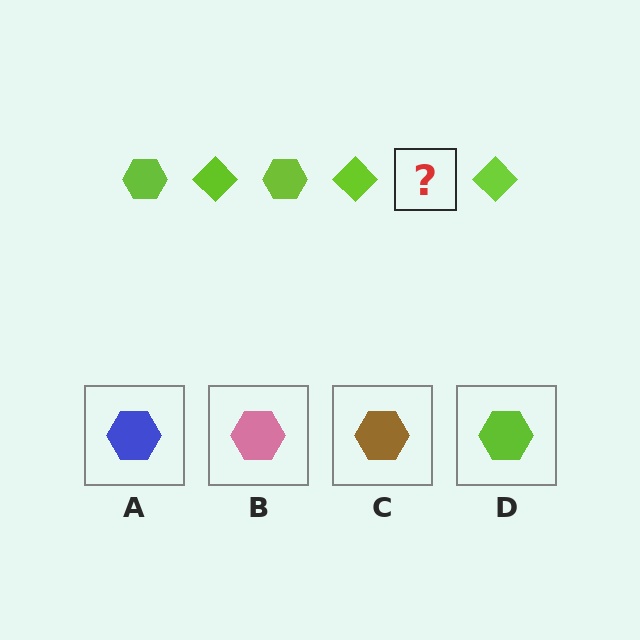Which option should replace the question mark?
Option D.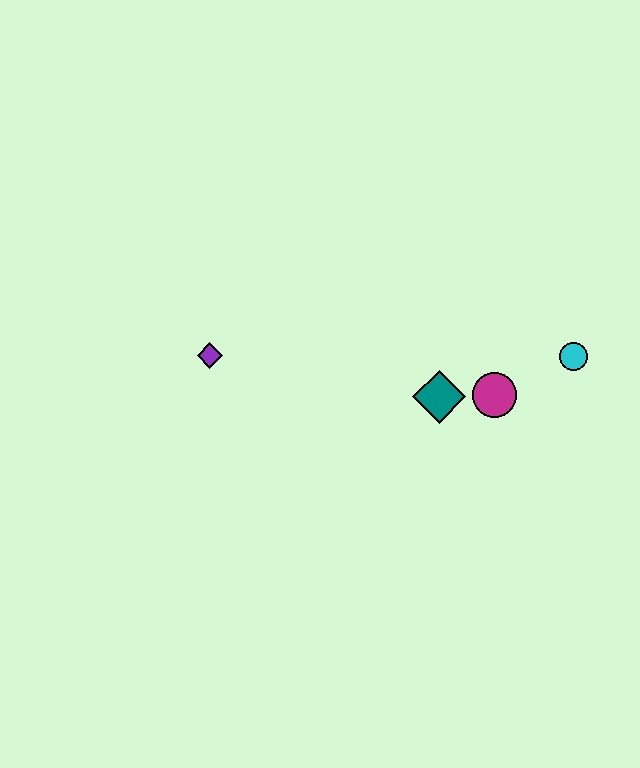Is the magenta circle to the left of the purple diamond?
No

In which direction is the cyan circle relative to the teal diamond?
The cyan circle is to the right of the teal diamond.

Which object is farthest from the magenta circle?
The purple diamond is farthest from the magenta circle.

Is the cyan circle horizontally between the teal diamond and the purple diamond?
No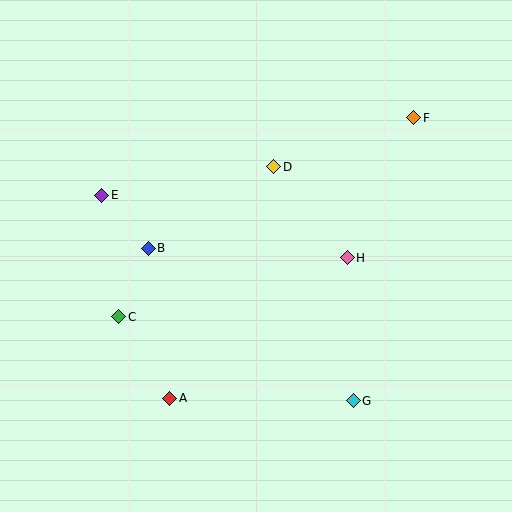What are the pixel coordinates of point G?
Point G is at (353, 401).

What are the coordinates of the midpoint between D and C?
The midpoint between D and C is at (196, 242).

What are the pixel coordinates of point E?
Point E is at (102, 195).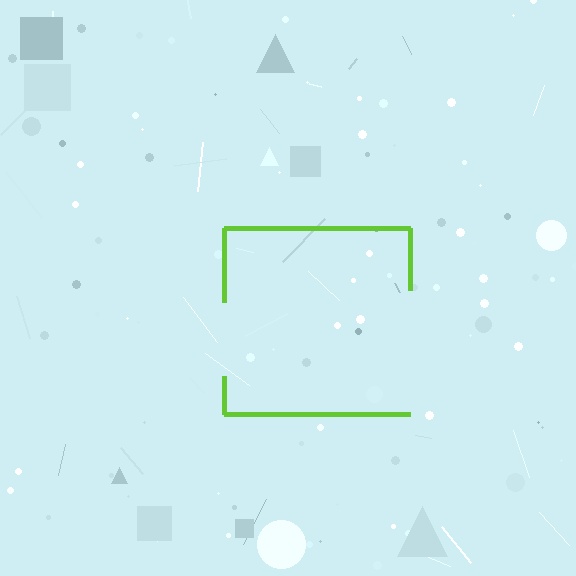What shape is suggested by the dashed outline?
The dashed outline suggests a square.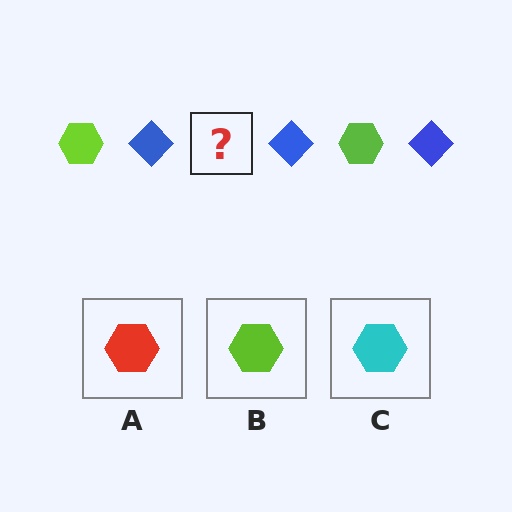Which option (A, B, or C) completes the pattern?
B.